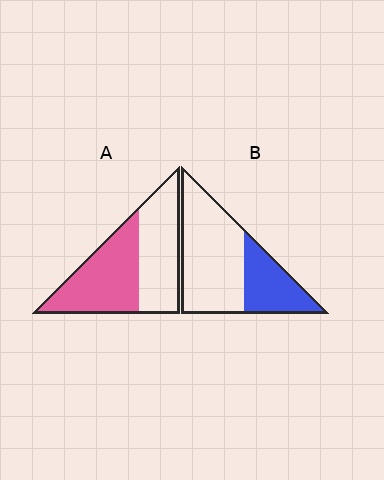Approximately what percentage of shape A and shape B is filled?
A is approximately 50% and B is approximately 35%.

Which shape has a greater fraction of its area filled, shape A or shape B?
Shape A.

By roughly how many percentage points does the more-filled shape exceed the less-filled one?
By roughly 20 percentage points (A over B).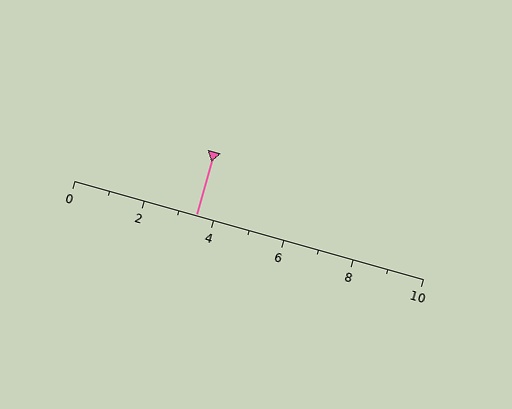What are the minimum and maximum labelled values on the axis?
The axis runs from 0 to 10.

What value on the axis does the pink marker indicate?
The marker indicates approximately 3.5.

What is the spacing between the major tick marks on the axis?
The major ticks are spaced 2 apart.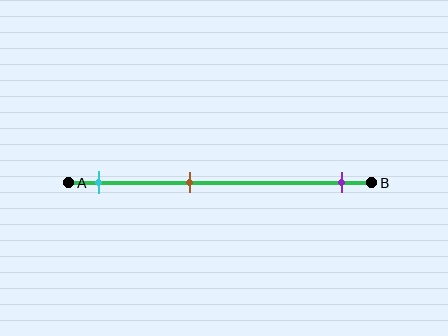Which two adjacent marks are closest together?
The cyan and brown marks are the closest adjacent pair.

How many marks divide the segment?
There are 3 marks dividing the segment.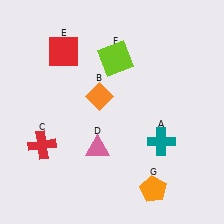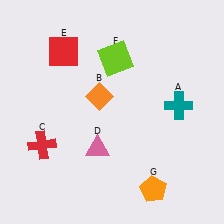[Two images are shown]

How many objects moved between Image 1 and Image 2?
1 object moved between the two images.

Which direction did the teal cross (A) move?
The teal cross (A) moved up.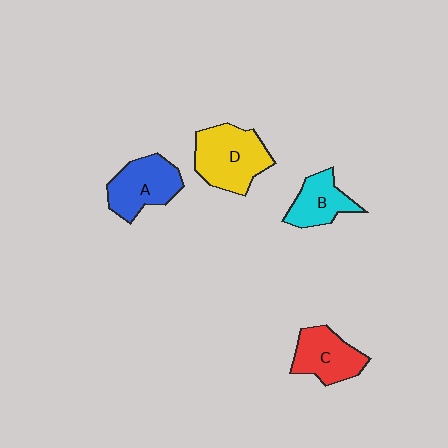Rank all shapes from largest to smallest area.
From largest to smallest: D (yellow), A (blue), C (red), B (cyan).